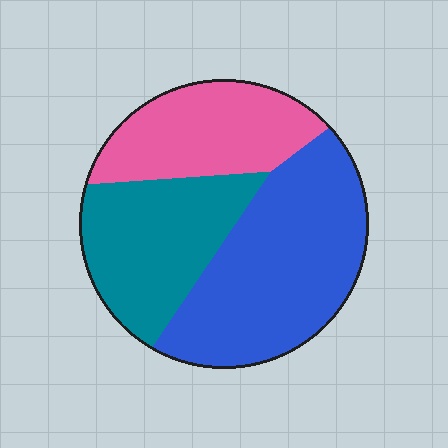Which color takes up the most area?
Blue, at roughly 45%.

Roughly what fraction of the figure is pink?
Pink takes up between a quarter and a half of the figure.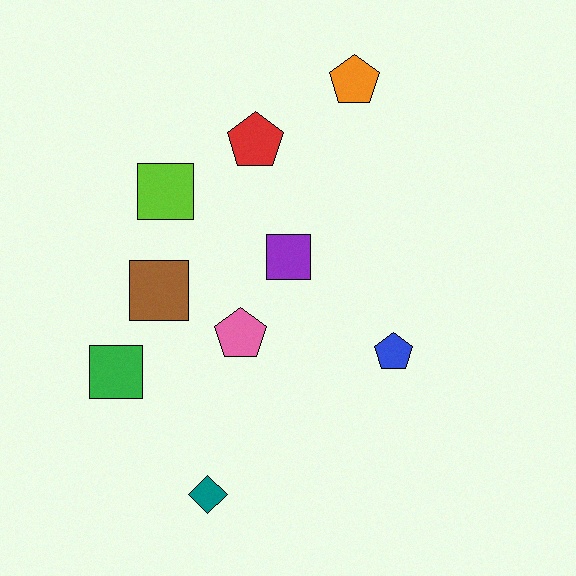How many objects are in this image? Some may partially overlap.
There are 9 objects.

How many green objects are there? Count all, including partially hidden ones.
There is 1 green object.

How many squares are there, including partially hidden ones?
There are 4 squares.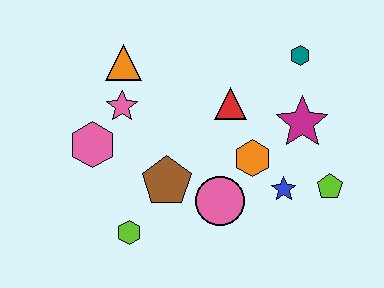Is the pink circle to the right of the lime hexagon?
Yes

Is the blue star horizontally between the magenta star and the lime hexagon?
Yes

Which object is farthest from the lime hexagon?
The teal hexagon is farthest from the lime hexagon.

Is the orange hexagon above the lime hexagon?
Yes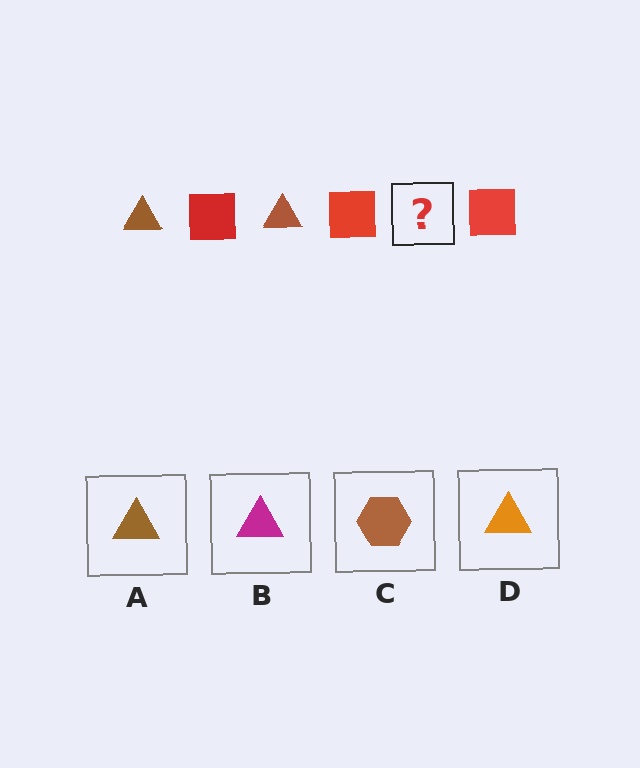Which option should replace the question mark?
Option A.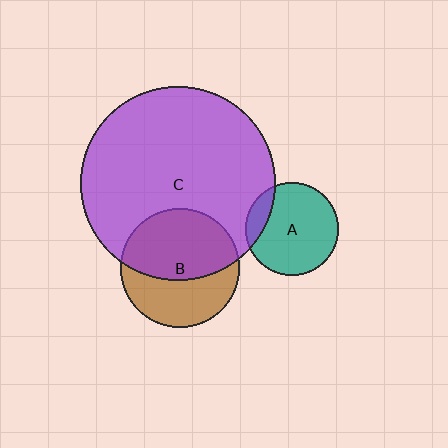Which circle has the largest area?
Circle C (purple).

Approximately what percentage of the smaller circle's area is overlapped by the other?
Approximately 55%.